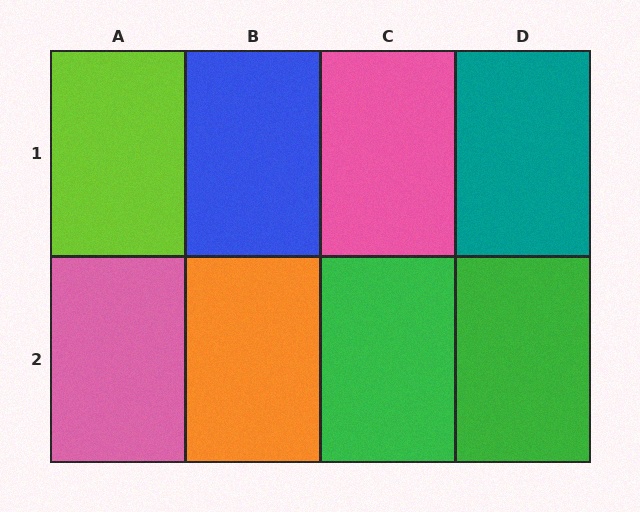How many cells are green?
2 cells are green.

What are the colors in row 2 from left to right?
Pink, orange, green, green.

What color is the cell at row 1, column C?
Pink.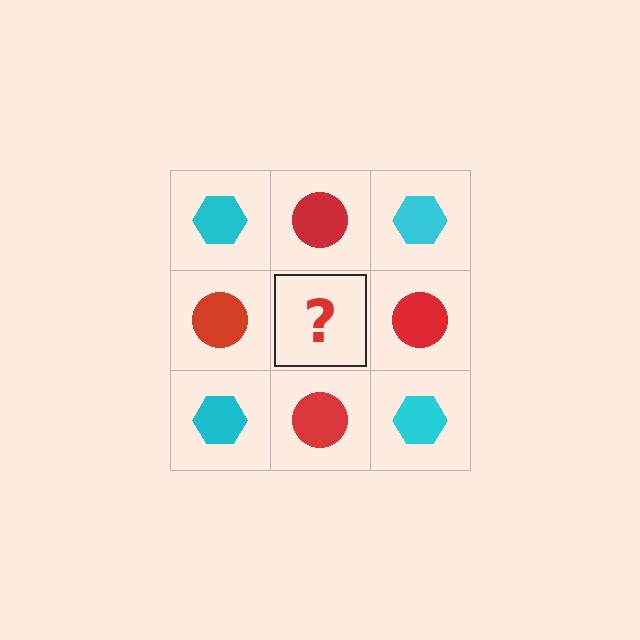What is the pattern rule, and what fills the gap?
The rule is that it alternates cyan hexagon and red circle in a checkerboard pattern. The gap should be filled with a cyan hexagon.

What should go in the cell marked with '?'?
The missing cell should contain a cyan hexagon.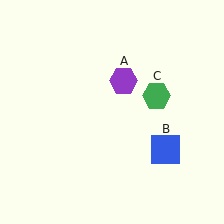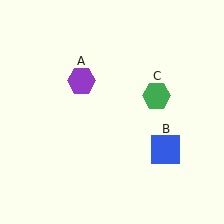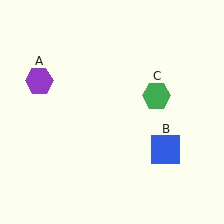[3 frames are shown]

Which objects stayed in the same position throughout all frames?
Blue square (object B) and green hexagon (object C) remained stationary.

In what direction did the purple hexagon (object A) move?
The purple hexagon (object A) moved left.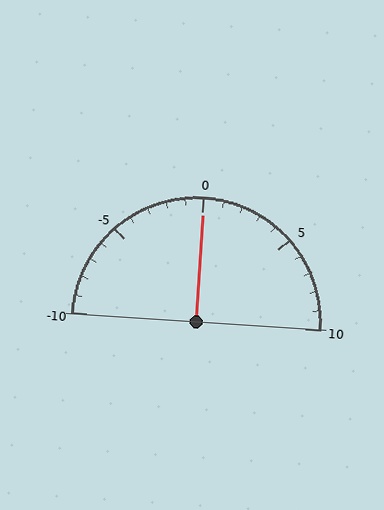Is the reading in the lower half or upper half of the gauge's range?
The reading is in the upper half of the range (-10 to 10).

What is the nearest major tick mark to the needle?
The nearest major tick mark is 0.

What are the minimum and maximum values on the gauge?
The gauge ranges from -10 to 10.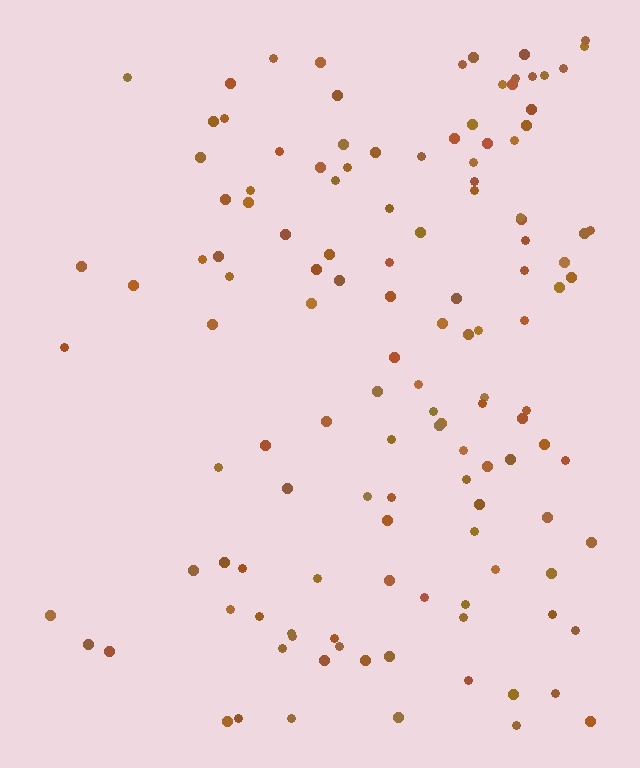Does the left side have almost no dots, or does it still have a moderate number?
Still a moderate number, just noticeably fewer than the right.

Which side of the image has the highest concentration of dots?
The right.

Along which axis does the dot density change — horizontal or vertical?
Horizontal.